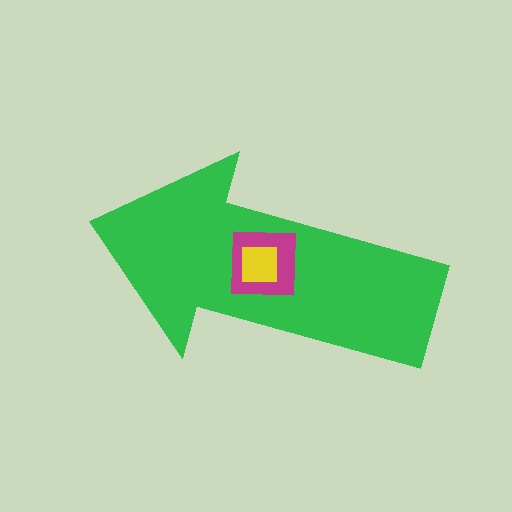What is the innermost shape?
The yellow square.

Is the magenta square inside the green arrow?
Yes.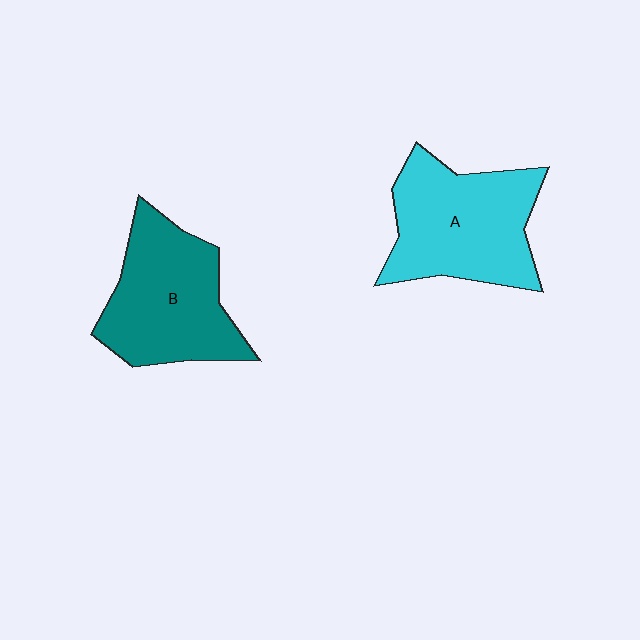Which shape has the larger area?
Shape A (cyan).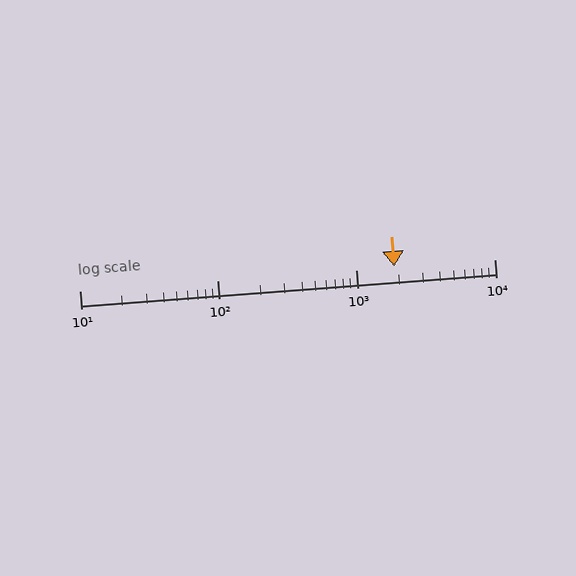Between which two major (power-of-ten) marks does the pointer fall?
The pointer is between 1000 and 10000.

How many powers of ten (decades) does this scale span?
The scale spans 3 decades, from 10 to 10000.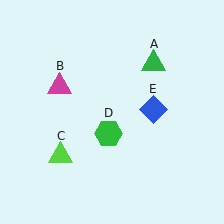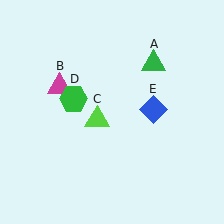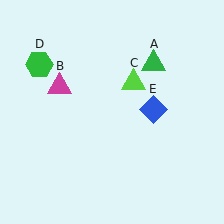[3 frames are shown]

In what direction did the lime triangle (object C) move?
The lime triangle (object C) moved up and to the right.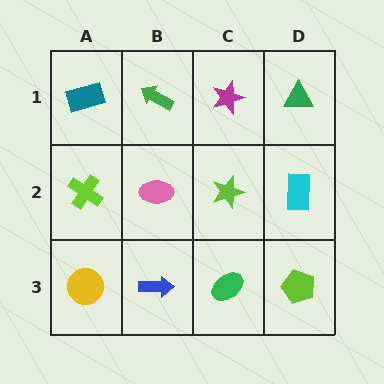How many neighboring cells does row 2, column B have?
4.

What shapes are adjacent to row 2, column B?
A green arrow (row 1, column B), a blue arrow (row 3, column B), a lime cross (row 2, column A), a lime star (row 2, column C).